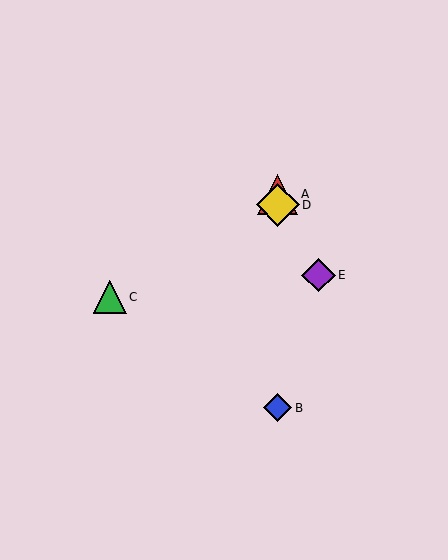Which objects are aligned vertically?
Objects A, B, D are aligned vertically.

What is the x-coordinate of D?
Object D is at x≈278.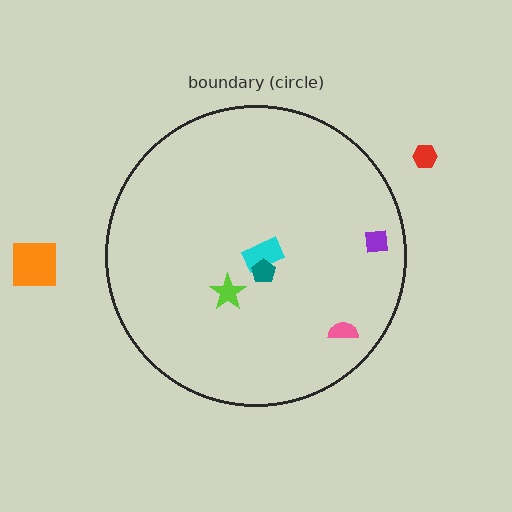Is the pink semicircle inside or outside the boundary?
Inside.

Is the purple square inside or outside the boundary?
Inside.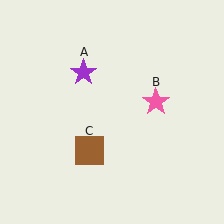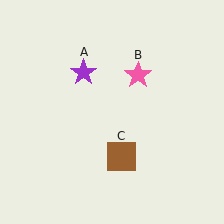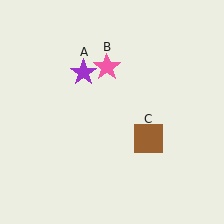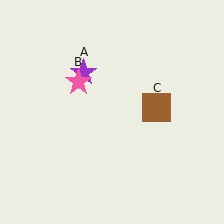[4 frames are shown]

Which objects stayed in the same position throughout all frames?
Purple star (object A) remained stationary.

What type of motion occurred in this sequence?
The pink star (object B), brown square (object C) rotated counterclockwise around the center of the scene.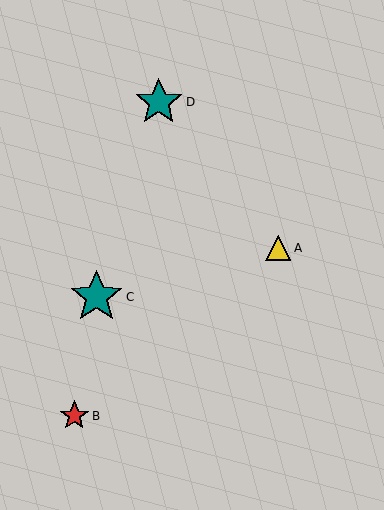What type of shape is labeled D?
Shape D is a teal star.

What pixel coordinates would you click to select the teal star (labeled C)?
Click at (96, 297) to select the teal star C.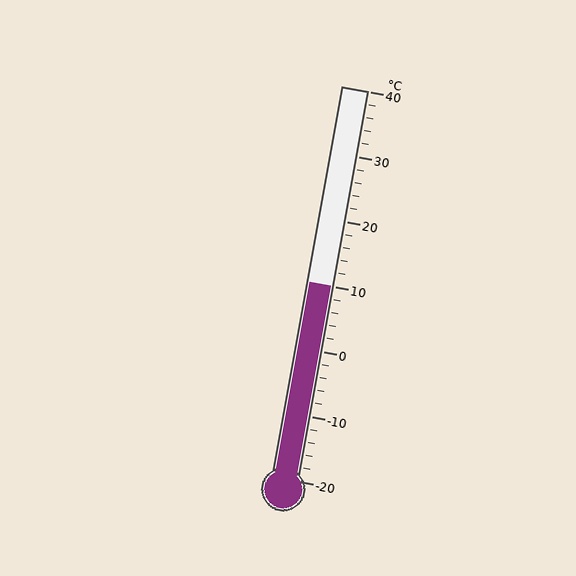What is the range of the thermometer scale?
The thermometer scale ranges from -20°C to 40°C.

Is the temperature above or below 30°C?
The temperature is below 30°C.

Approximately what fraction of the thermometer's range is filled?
The thermometer is filled to approximately 50% of its range.